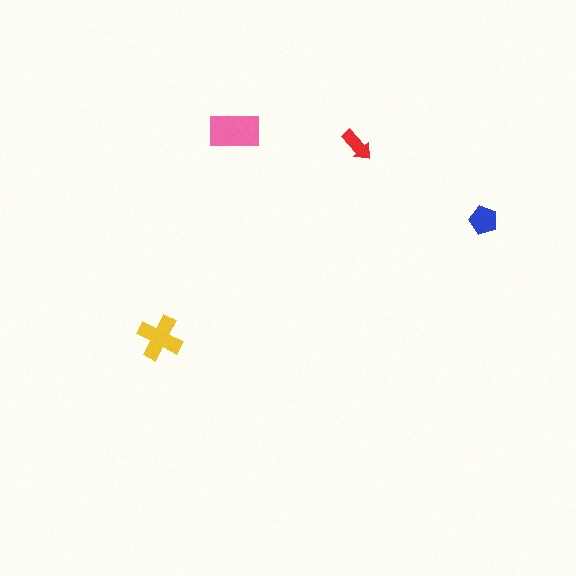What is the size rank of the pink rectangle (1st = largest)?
1st.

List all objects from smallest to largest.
The red arrow, the blue pentagon, the yellow cross, the pink rectangle.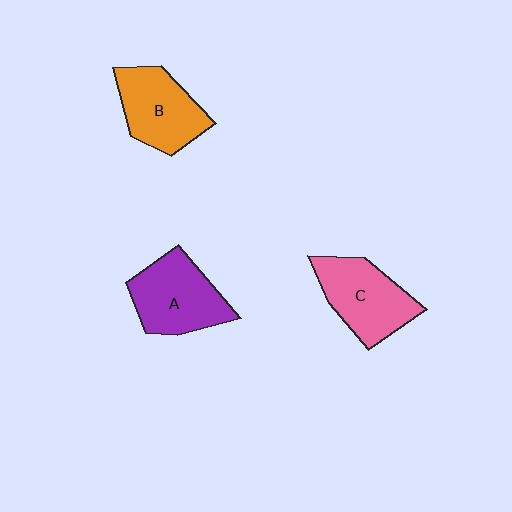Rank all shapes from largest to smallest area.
From largest to smallest: A (purple), C (pink), B (orange).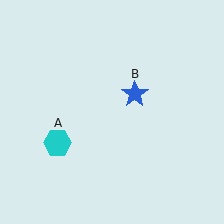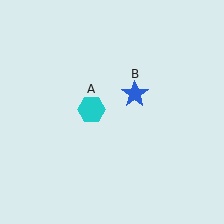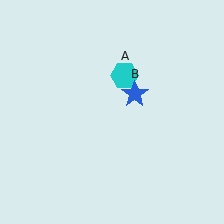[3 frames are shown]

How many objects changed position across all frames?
1 object changed position: cyan hexagon (object A).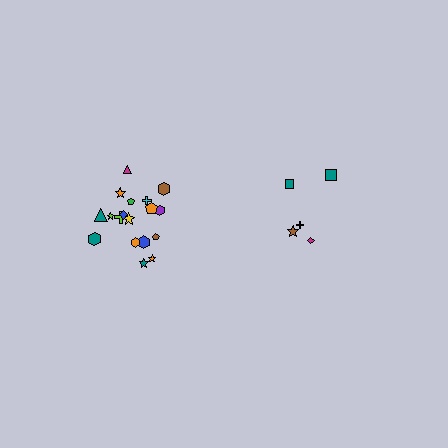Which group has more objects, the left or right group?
The left group.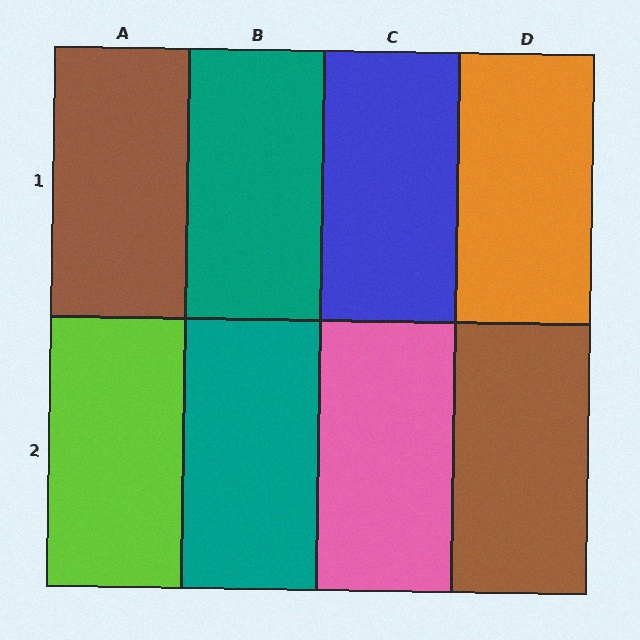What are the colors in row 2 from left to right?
Lime, teal, pink, brown.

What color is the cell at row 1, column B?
Teal.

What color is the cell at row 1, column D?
Orange.